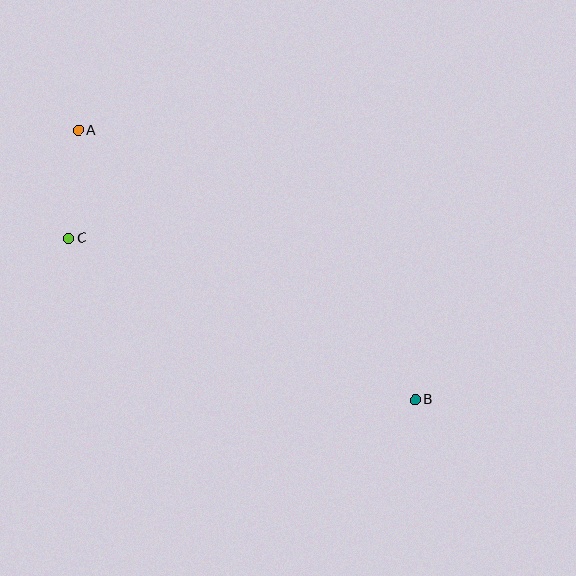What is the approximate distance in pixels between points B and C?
The distance between B and C is approximately 383 pixels.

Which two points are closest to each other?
Points A and C are closest to each other.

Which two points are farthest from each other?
Points A and B are farthest from each other.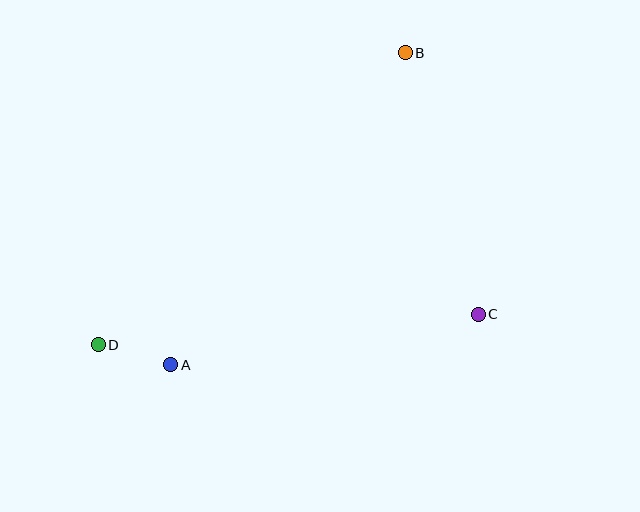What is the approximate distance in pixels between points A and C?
The distance between A and C is approximately 312 pixels.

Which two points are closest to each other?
Points A and D are closest to each other.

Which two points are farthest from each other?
Points B and D are farthest from each other.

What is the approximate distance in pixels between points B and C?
The distance between B and C is approximately 271 pixels.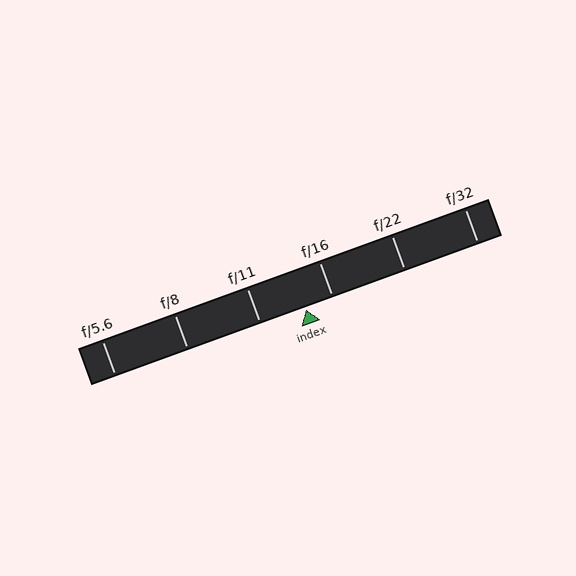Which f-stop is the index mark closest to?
The index mark is closest to f/16.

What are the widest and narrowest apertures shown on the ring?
The widest aperture shown is f/5.6 and the narrowest is f/32.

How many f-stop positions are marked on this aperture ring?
There are 6 f-stop positions marked.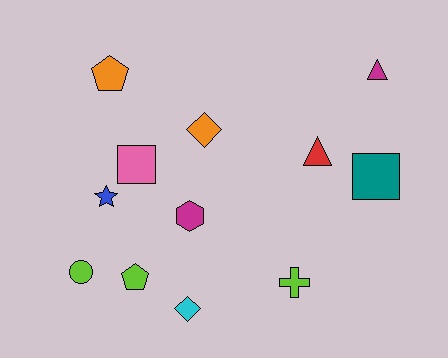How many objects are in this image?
There are 12 objects.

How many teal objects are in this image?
There is 1 teal object.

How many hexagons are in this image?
There is 1 hexagon.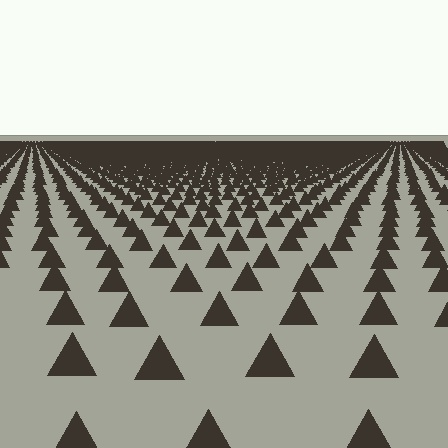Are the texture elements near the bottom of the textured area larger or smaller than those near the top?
Larger. Near the bottom, elements are closer to the viewer and appear at a bigger on-screen size.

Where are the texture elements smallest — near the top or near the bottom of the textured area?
Near the top.